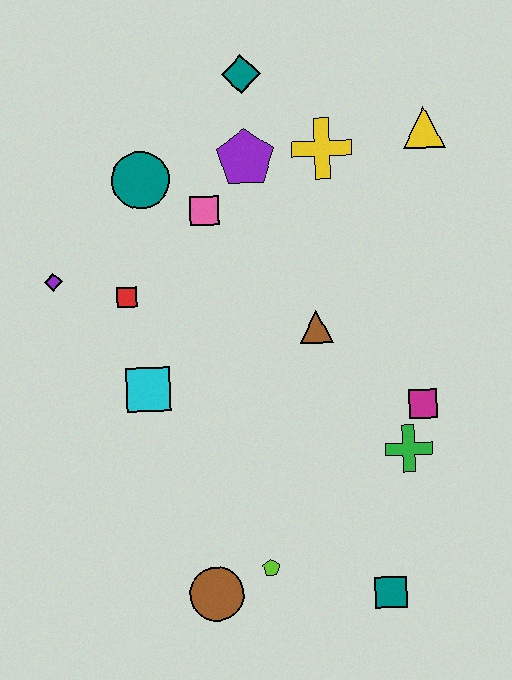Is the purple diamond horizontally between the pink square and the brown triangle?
No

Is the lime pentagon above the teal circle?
No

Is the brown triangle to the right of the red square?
Yes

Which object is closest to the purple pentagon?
The pink square is closest to the purple pentagon.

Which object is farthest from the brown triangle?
The brown circle is farthest from the brown triangle.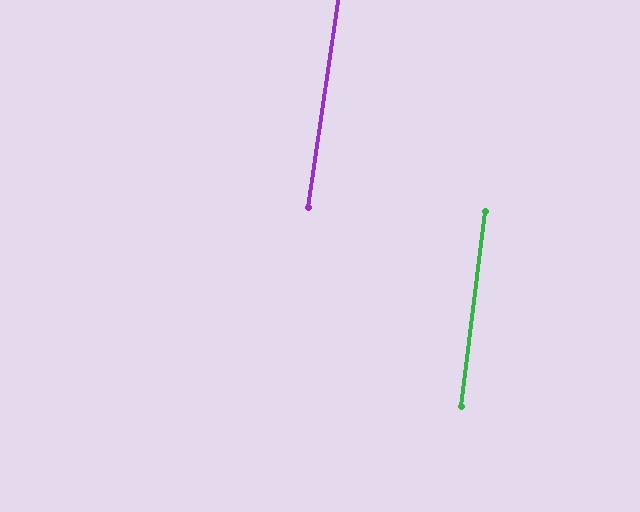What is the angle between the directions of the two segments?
Approximately 1 degree.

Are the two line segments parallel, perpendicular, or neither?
Parallel — their directions differ by only 1.3°.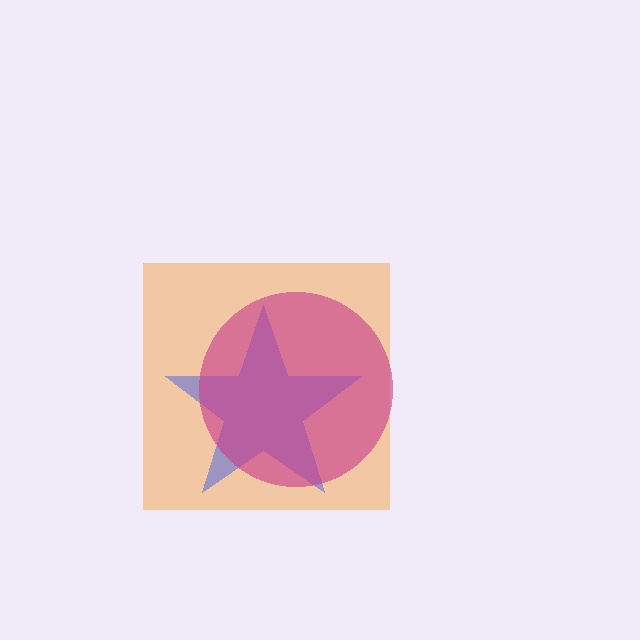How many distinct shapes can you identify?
There are 3 distinct shapes: an orange square, a blue star, a magenta circle.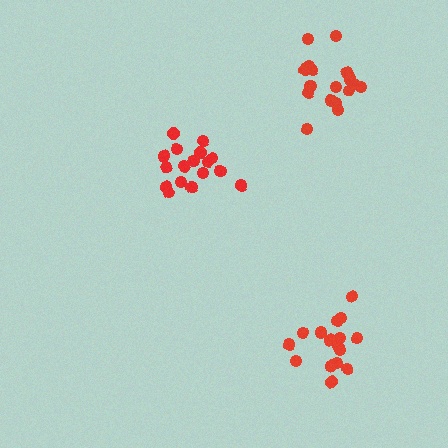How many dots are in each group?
Group 1: 16 dots, Group 2: 17 dots, Group 3: 17 dots (50 total).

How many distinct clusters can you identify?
There are 3 distinct clusters.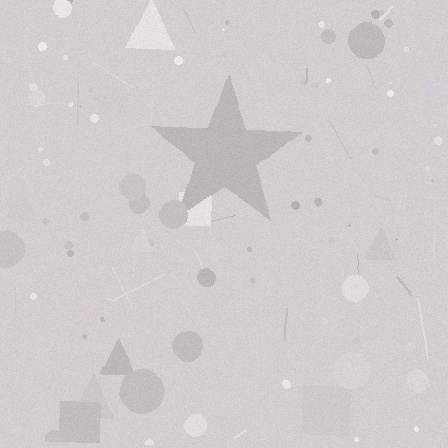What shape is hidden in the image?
A star is hidden in the image.